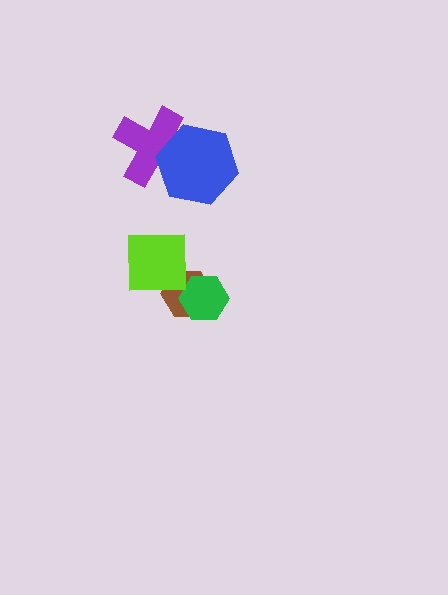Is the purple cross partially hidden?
Yes, it is partially covered by another shape.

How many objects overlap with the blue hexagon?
1 object overlaps with the blue hexagon.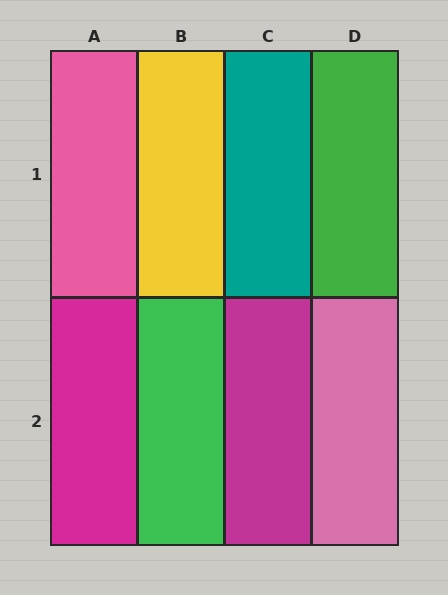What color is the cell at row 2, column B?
Green.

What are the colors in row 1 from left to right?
Pink, yellow, teal, green.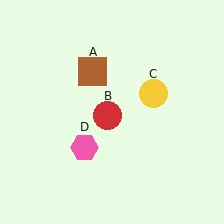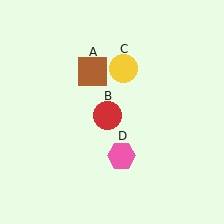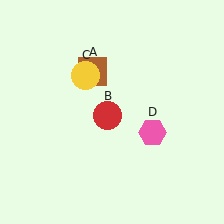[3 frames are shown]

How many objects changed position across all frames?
2 objects changed position: yellow circle (object C), pink hexagon (object D).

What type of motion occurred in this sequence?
The yellow circle (object C), pink hexagon (object D) rotated counterclockwise around the center of the scene.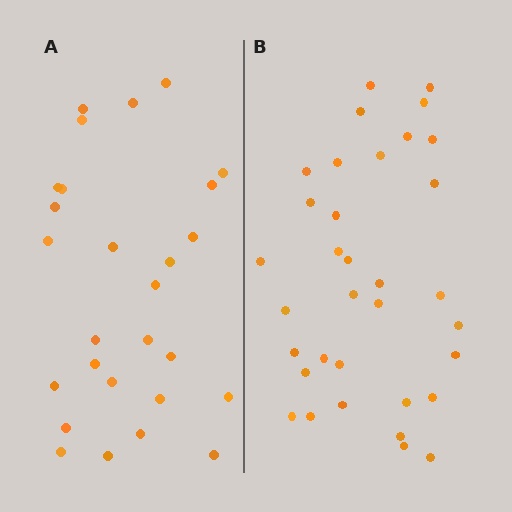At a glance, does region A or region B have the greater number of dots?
Region B (the right region) has more dots.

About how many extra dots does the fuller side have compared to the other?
Region B has roughly 8 or so more dots than region A.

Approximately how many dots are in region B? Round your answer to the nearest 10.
About 30 dots. (The exact count is 34, which rounds to 30.)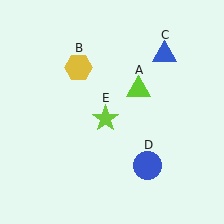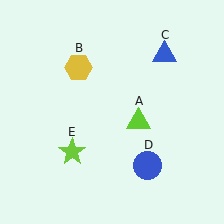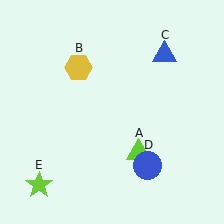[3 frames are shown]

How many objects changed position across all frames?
2 objects changed position: lime triangle (object A), lime star (object E).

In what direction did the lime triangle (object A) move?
The lime triangle (object A) moved down.